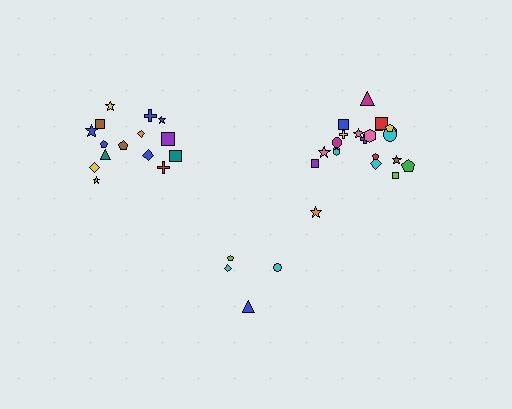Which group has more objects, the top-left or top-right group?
The top-right group.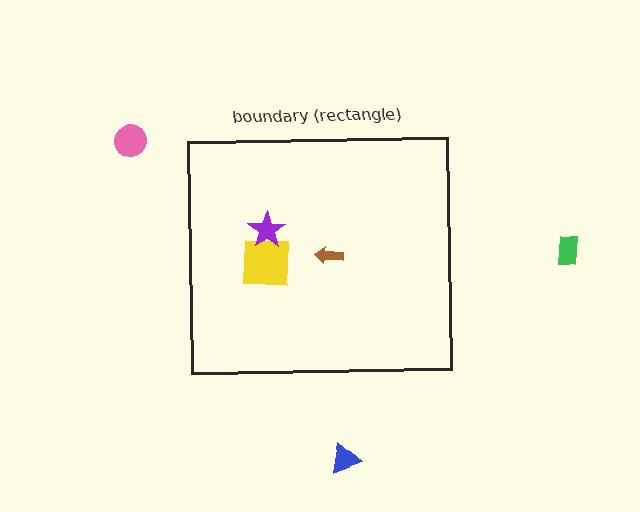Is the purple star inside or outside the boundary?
Inside.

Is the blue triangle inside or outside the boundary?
Outside.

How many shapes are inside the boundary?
3 inside, 3 outside.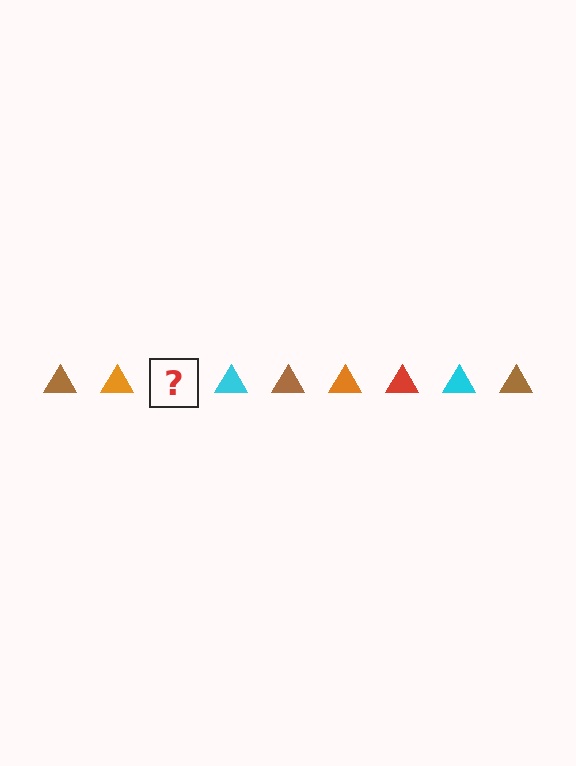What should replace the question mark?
The question mark should be replaced with a red triangle.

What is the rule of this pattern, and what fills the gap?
The rule is that the pattern cycles through brown, orange, red, cyan triangles. The gap should be filled with a red triangle.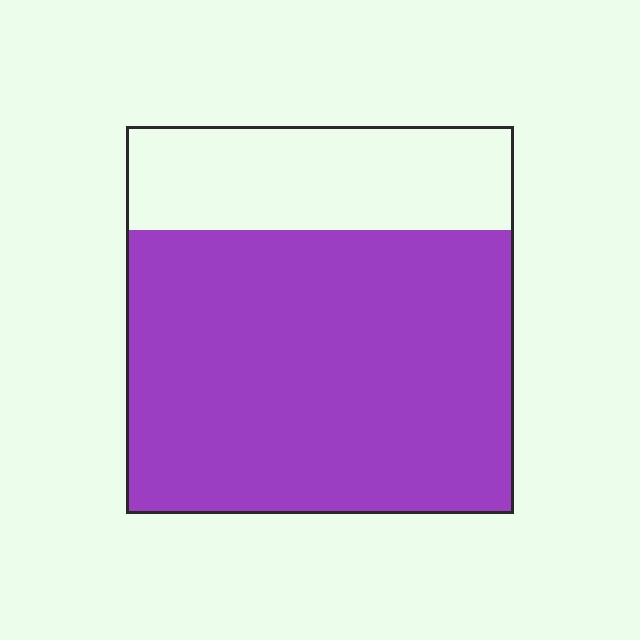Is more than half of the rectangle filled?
Yes.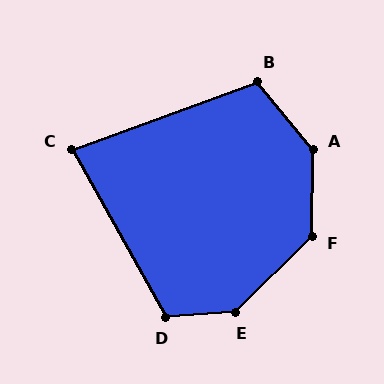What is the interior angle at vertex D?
Approximately 115 degrees (obtuse).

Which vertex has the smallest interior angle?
C, at approximately 81 degrees.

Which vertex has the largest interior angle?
A, at approximately 140 degrees.